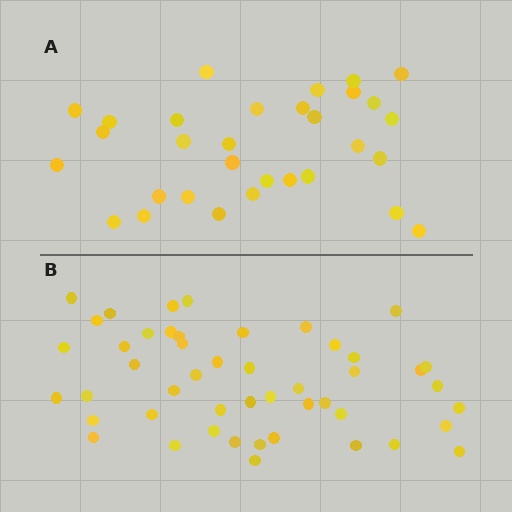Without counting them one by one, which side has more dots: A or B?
Region B (the bottom region) has more dots.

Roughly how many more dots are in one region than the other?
Region B has approximately 15 more dots than region A.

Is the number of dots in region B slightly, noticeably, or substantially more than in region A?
Region B has substantially more. The ratio is roughly 1.5 to 1.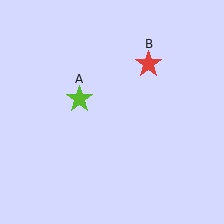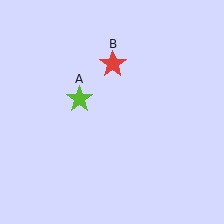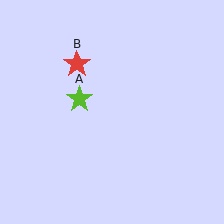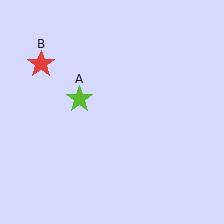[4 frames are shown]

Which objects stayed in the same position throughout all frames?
Lime star (object A) remained stationary.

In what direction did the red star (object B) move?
The red star (object B) moved left.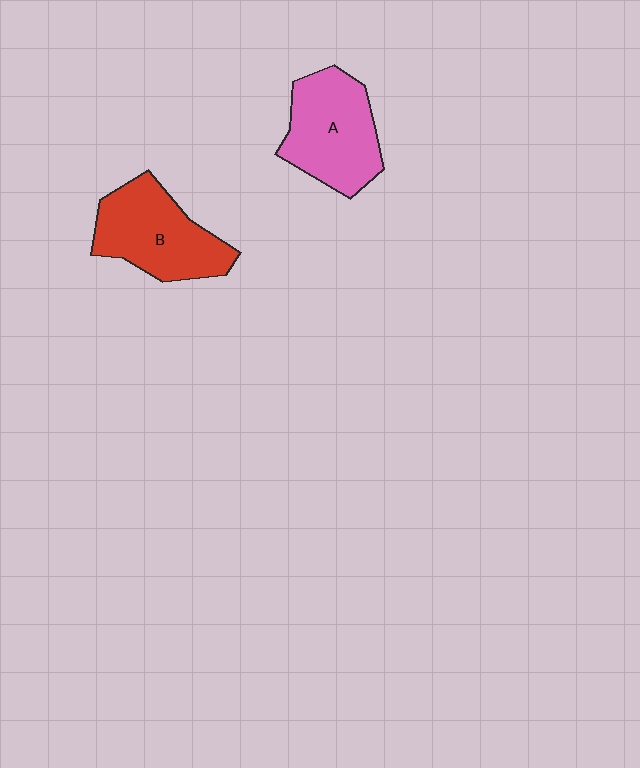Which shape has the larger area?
Shape B (red).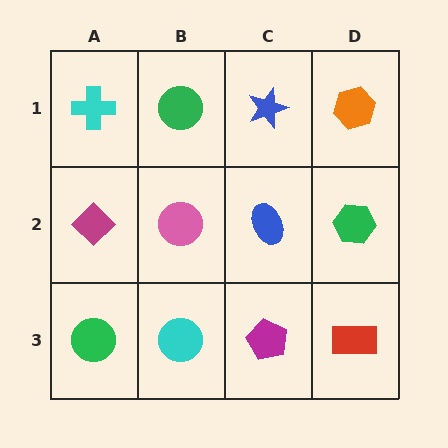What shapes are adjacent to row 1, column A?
A magenta diamond (row 2, column A), a green circle (row 1, column B).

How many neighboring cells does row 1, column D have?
2.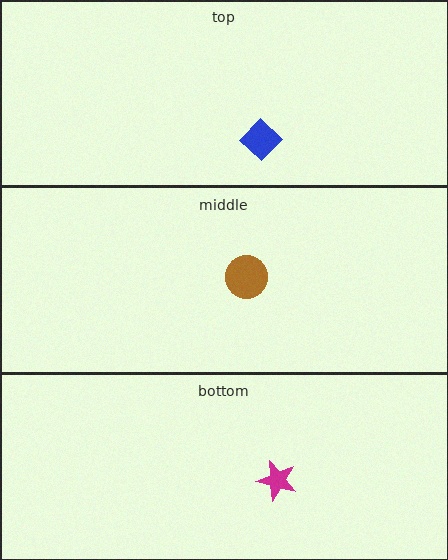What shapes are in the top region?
The blue diamond.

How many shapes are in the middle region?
1.